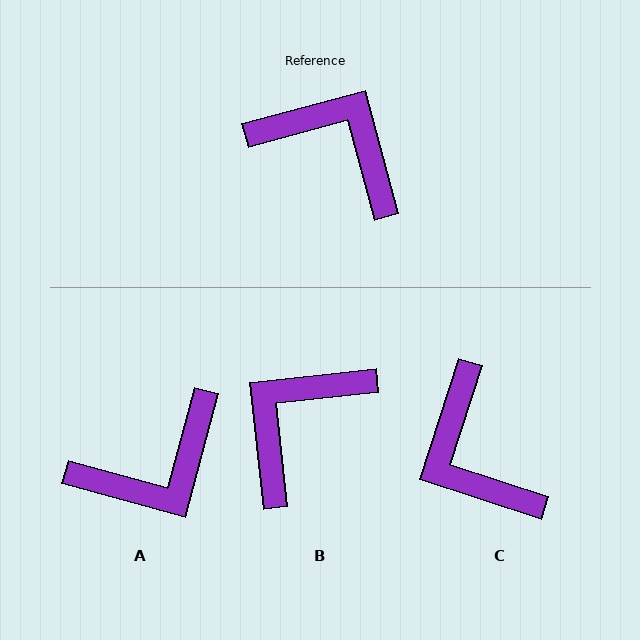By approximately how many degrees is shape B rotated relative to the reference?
Approximately 82 degrees counter-clockwise.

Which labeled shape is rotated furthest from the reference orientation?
C, about 147 degrees away.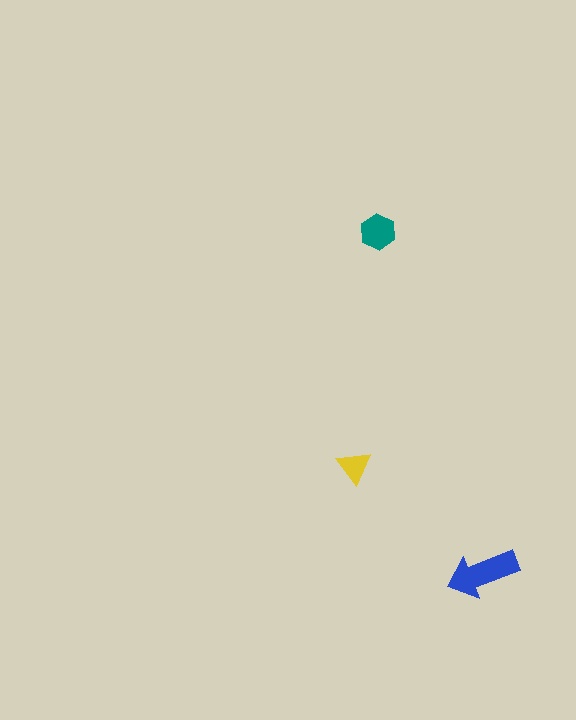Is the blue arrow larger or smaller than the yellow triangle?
Larger.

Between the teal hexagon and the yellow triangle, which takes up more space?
The teal hexagon.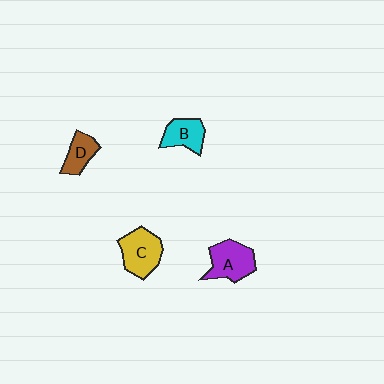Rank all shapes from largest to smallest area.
From largest to smallest: C (yellow), A (purple), B (cyan), D (brown).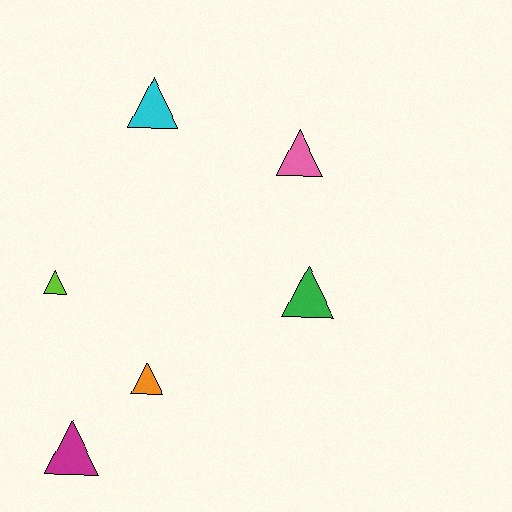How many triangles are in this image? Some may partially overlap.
There are 6 triangles.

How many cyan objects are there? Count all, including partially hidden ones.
There is 1 cyan object.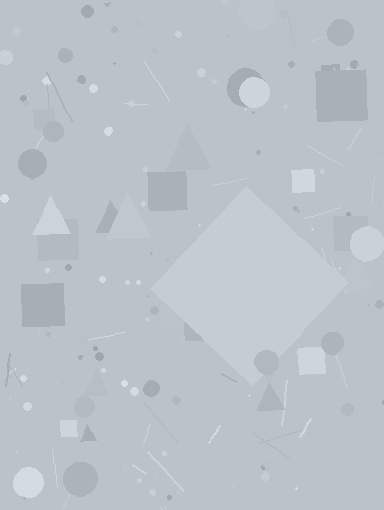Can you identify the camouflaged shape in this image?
The camouflaged shape is a diamond.